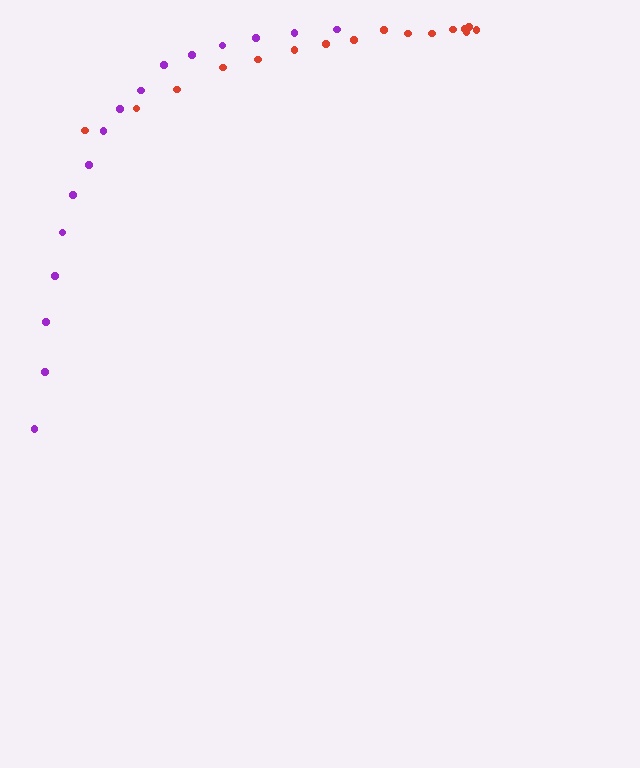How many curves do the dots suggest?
There are 2 distinct paths.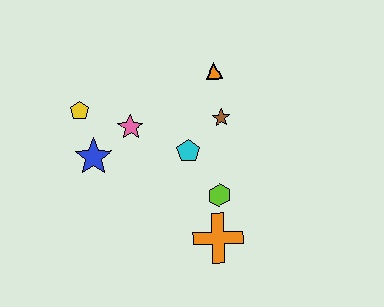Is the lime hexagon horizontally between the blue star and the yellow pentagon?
No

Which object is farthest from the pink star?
The orange cross is farthest from the pink star.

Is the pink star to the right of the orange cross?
No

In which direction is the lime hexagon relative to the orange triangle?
The lime hexagon is below the orange triangle.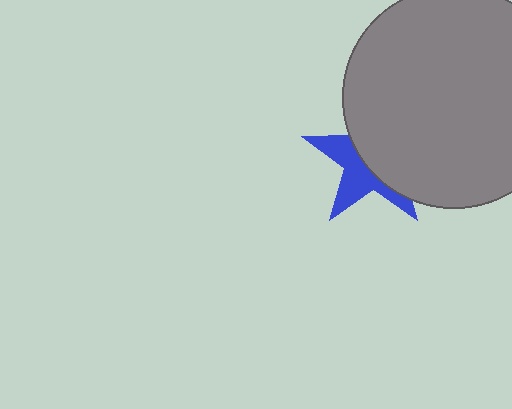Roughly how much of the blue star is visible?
A small part of it is visible (roughly 43%).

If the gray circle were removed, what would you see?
You would see the complete blue star.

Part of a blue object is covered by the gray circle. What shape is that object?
It is a star.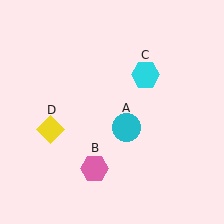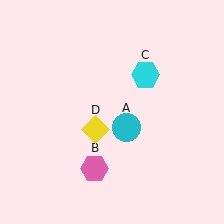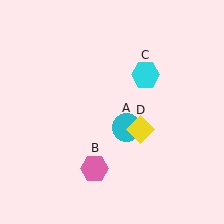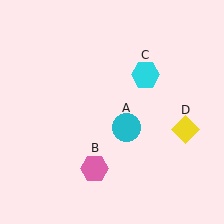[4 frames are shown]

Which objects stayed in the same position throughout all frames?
Cyan circle (object A) and pink hexagon (object B) and cyan hexagon (object C) remained stationary.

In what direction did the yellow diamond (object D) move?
The yellow diamond (object D) moved right.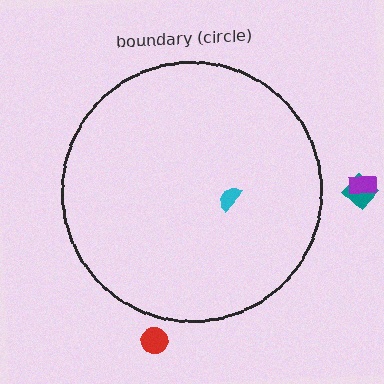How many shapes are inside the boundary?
1 inside, 3 outside.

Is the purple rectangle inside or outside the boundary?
Outside.